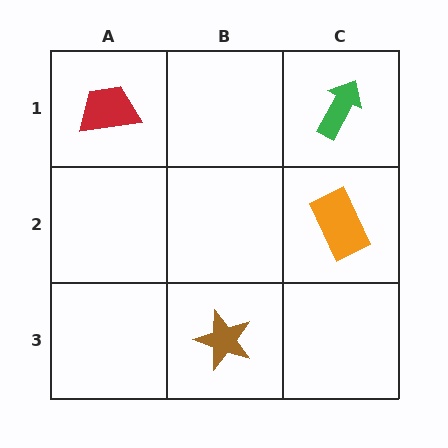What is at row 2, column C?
An orange rectangle.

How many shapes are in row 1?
2 shapes.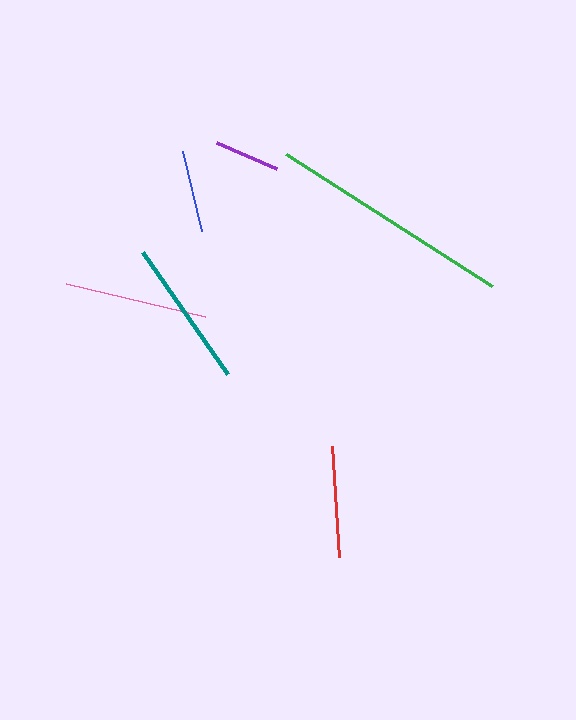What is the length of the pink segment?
The pink segment is approximately 143 pixels long.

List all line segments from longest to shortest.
From longest to shortest: green, teal, pink, red, blue, purple.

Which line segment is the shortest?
The purple line is the shortest at approximately 65 pixels.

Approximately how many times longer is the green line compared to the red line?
The green line is approximately 2.2 times the length of the red line.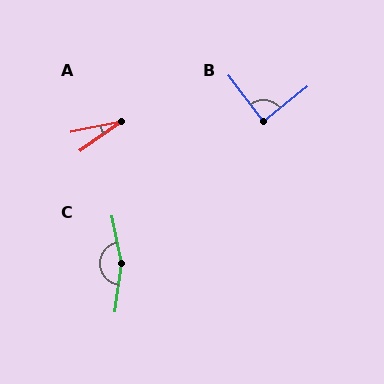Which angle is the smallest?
A, at approximately 23 degrees.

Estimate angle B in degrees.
Approximately 89 degrees.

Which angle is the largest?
C, at approximately 161 degrees.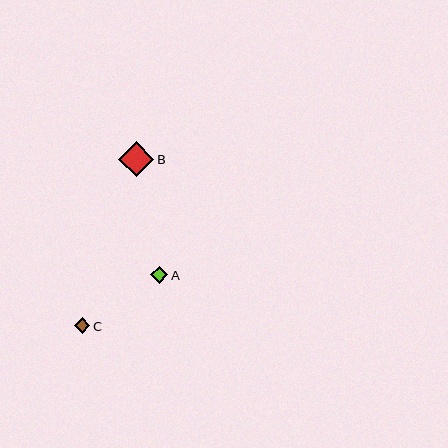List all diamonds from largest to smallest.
From largest to smallest: B, A, C.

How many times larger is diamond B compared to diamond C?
Diamond B is approximately 2.2 times the size of diamond C.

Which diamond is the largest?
Diamond B is the largest with a size of approximately 35 pixels.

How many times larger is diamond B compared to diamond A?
Diamond B is approximately 2.1 times the size of diamond A.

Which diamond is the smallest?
Diamond C is the smallest with a size of approximately 16 pixels.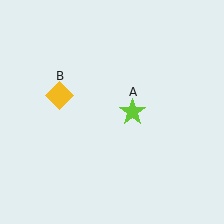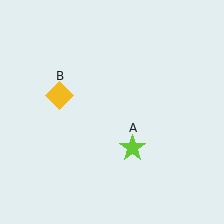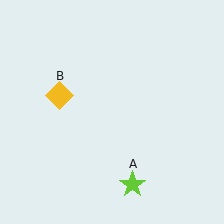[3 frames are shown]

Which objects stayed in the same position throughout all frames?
Yellow diamond (object B) remained stationary.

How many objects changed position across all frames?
1 object changed position: lime star (object A).